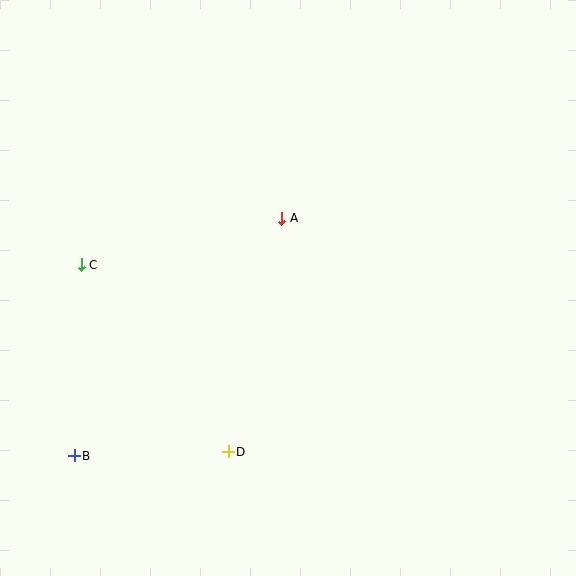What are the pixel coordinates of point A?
Point A is at (282, 218).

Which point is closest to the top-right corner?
Point A is closest to the top-right corner.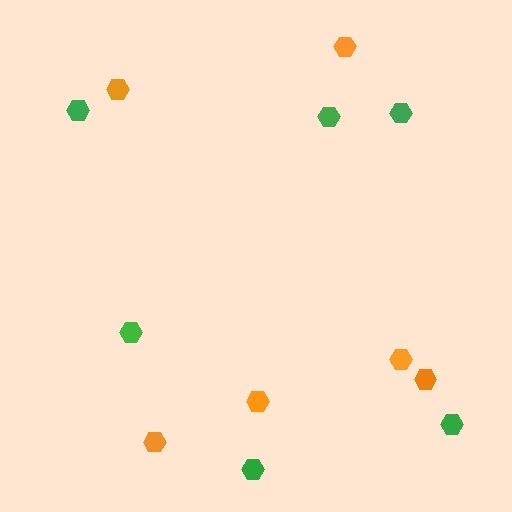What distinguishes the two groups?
There are 2 groups: one group of orange hexagons (6) and one group of green hexagons (6).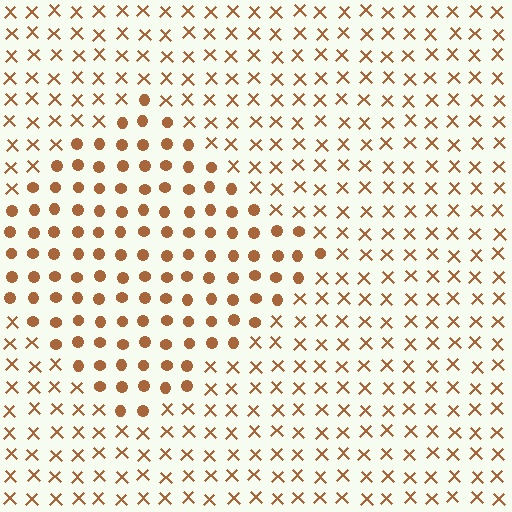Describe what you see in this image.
The image is filled with small brown elements arranged in a uniform grid. A diamond-shaped region contains circles, while the surrounding area contains X marks. The boundary is defined purely by the change in element shape.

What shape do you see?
I see a diamond.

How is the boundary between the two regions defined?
The boundary is defined by a change in element shape: circles inside vs. X marks outside. All elements share the same color and spacing.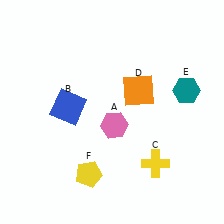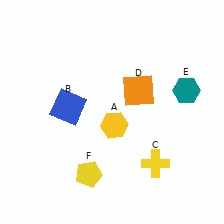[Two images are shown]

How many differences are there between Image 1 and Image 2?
There is 1 difference between the two images.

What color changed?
The hexagon (A) changed from pink in Image 1 to yellow in Image 2.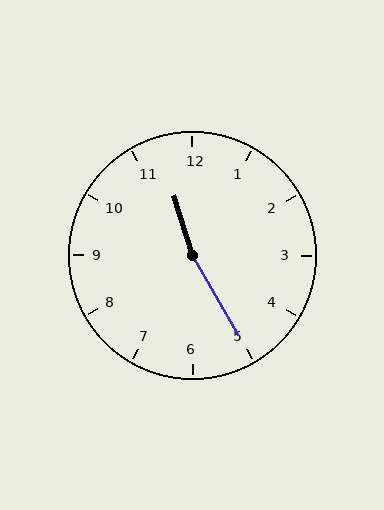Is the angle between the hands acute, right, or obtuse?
It is obtuse.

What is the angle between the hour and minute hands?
Approximately 168 degrees.